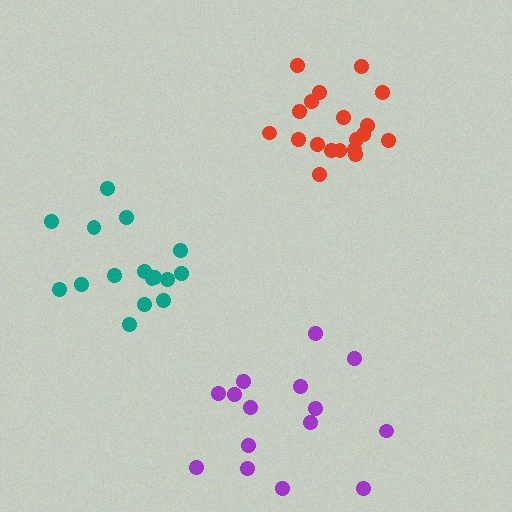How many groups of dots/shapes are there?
There are 3 groups.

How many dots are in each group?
Group 1: 19 dots, Group 2: 15 dots, Group 3: 16 dots (50 total).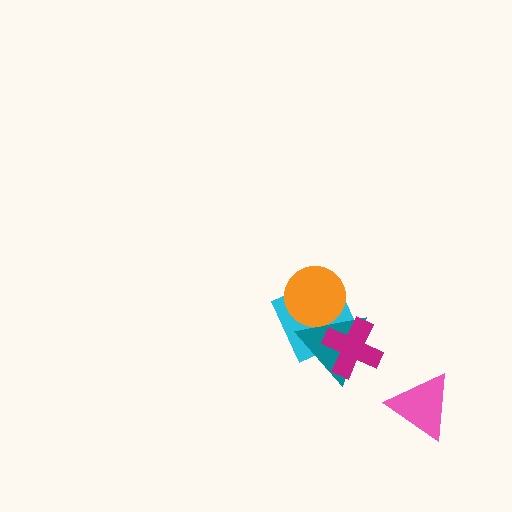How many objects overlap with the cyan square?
3 objects overlap with the cyan square.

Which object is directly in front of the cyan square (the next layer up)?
The teal triangle is directly in front of the cyan square.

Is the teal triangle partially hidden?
Yes, it is partially covered by another shape.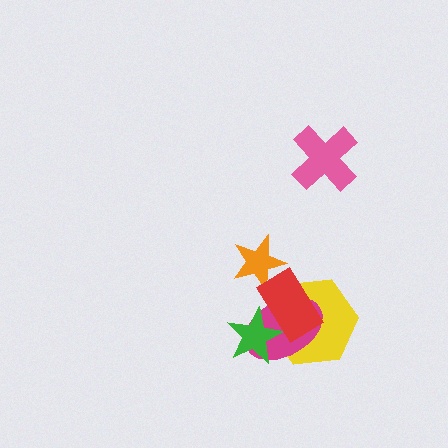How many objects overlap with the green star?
3 objects overlap with the green star.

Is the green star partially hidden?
Yes, it is partially covered by another shape.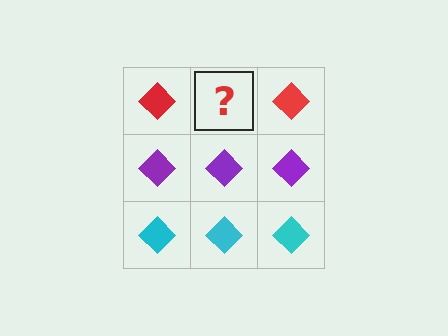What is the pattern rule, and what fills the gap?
The rule is that each row has a consistent color. The gap should be filled with a red diamond.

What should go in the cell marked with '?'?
The missing cell should contain a red diamond.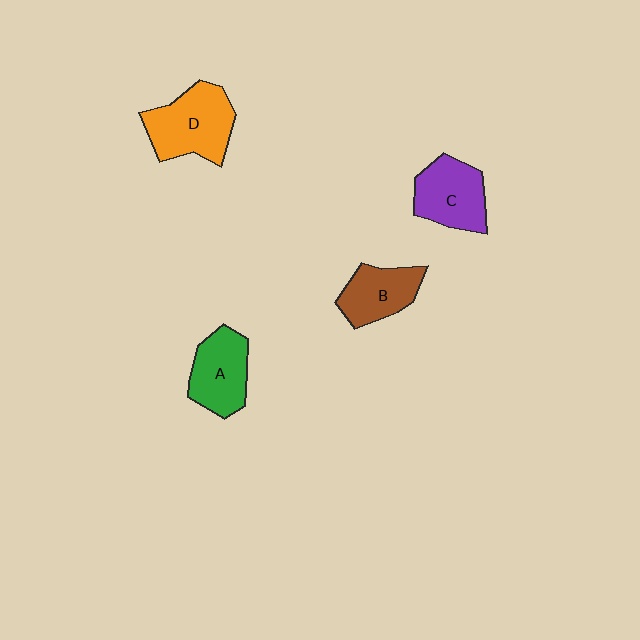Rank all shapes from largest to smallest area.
From largest to smallest: D (orange), C (purple), A (green), B (brown).